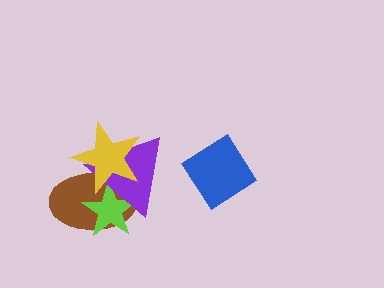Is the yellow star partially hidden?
No, no other shape covers it.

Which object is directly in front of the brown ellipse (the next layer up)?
The lime star is directly in front of the brown ellipse.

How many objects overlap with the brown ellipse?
3 objects overlap with the brown ellipse.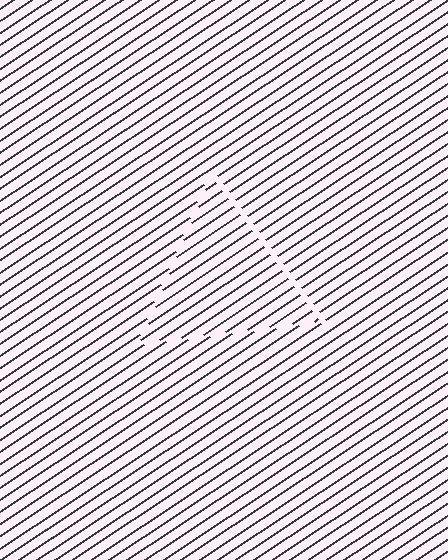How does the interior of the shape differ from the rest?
The interior of the shape contains the same grating, shifted by half a period — the contour is defined by the phase discontinuity where line-ends from the inner and outer gratings abut.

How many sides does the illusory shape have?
3 sides — the line-ends trace a triangle.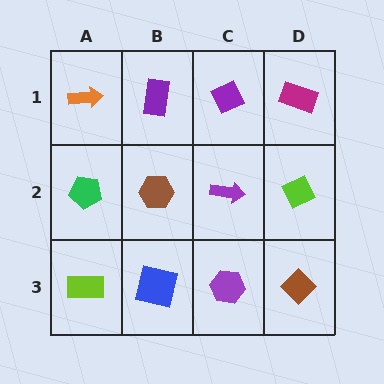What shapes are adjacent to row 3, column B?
A brown hexagon (row 2, column B), a lime rectangle (row 3, column A), a purple hexagon (row 3, column C).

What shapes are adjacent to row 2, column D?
A magenta rectangle (row 1, column D), a brown diamond (row 3, column D), a purple arrow (row 2, column C).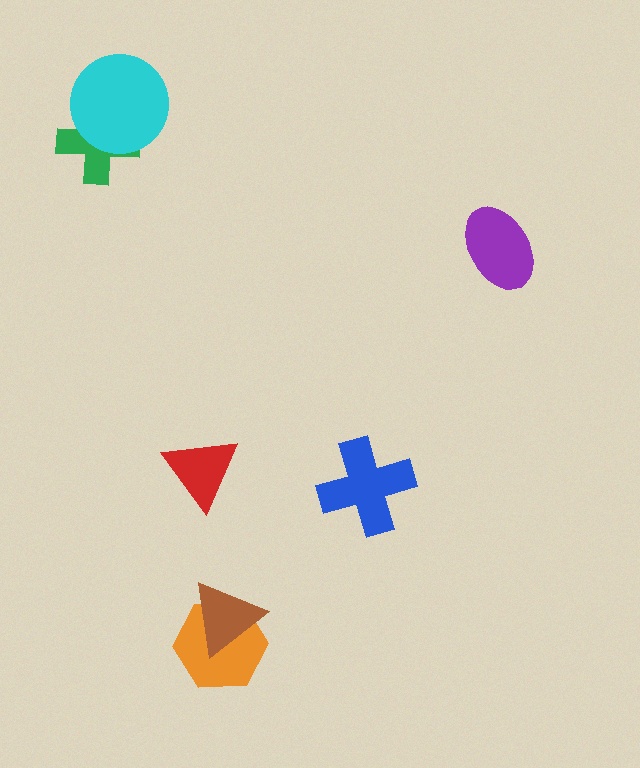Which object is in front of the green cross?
The cyan circle is in front of the green cross.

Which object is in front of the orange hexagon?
The brown triangle is in front of the orange hexagon.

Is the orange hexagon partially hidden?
Yes, it is partially covered by another shape.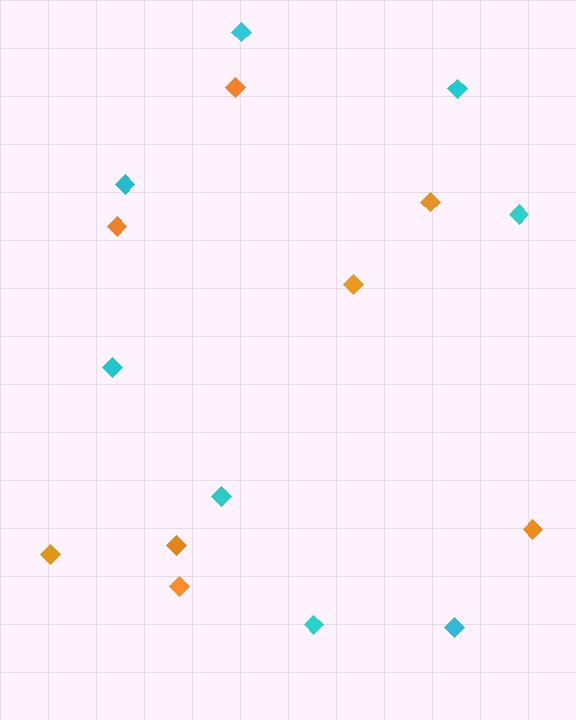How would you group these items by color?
There are 2 groups: one group of cyan diamonds (8) and one group of orange diamonds (8).